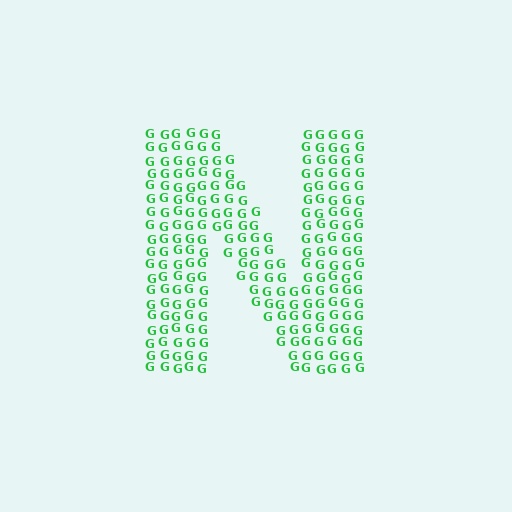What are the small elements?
The small elements are letter G's.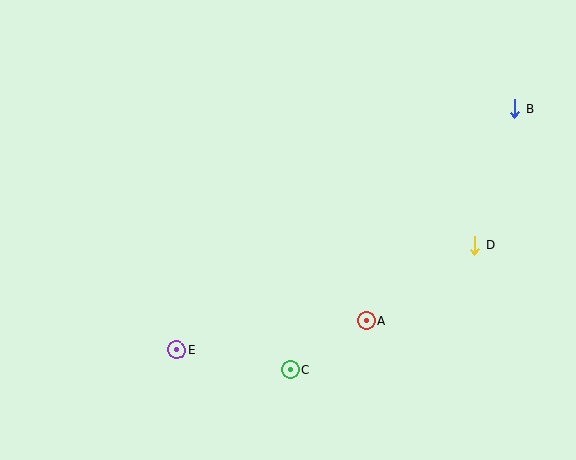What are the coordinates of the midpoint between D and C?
The midpoint between D and C is at (382, 307).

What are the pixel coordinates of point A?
Point A is at (366, 321).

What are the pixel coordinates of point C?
Point C is at (290, 370).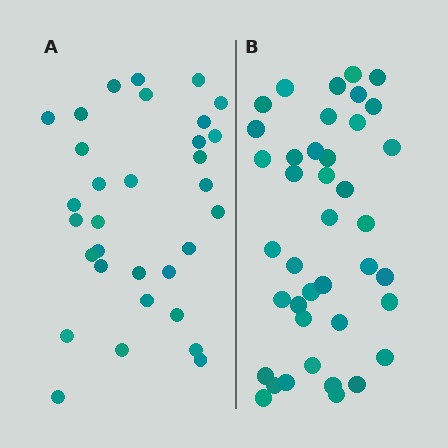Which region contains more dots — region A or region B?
Region B (the right region) has more dots.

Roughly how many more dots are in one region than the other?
Region B has roughly 8 or so more dots than region A.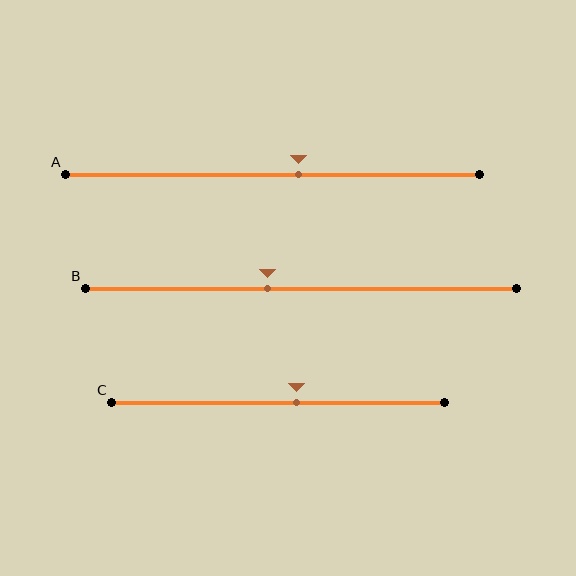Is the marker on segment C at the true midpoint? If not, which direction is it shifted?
No, the marker on segment C is shifted to the right by about 5% of the segment length.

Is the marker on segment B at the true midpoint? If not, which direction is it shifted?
No, the marker on segment B is shifted to the left by about 8% of the segment length.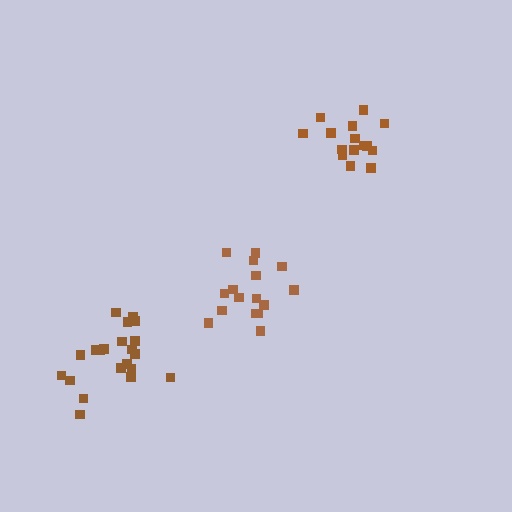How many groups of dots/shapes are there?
There are 3 groups.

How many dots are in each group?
Group 1: 21 dots, Group 2: 16 dots, Group 3: 15 dots (52 total).